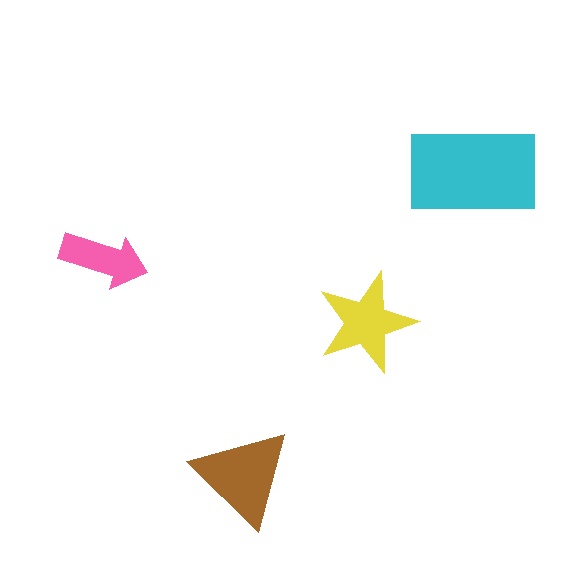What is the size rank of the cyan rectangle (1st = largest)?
1st.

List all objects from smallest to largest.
The pink arrow, the yellow star, the brown triangle, the cyan rectangle.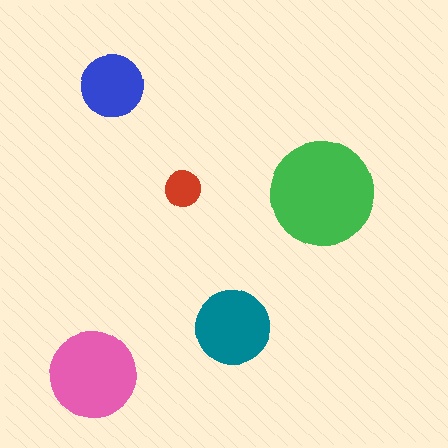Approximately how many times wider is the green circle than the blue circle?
About 1.5 times wider.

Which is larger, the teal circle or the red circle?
The teal one.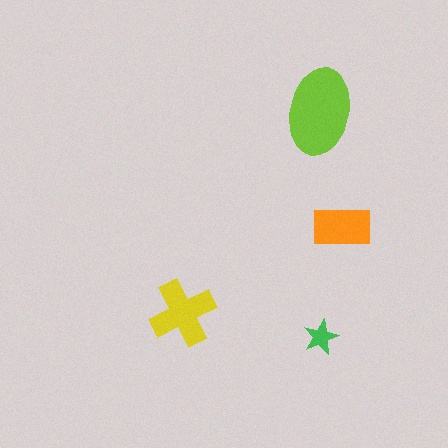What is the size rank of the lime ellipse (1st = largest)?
1st.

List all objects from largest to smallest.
The lime ellipse, the yellow cross, the orange rectangle, the green star.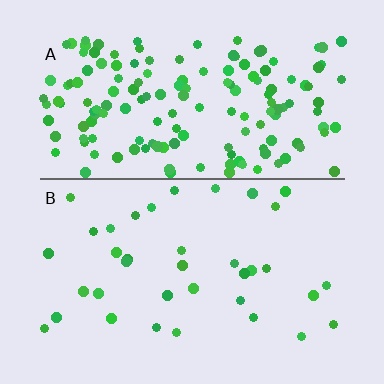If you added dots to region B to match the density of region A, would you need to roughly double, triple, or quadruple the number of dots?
Approximately quadruple.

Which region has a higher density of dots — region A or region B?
A (the top).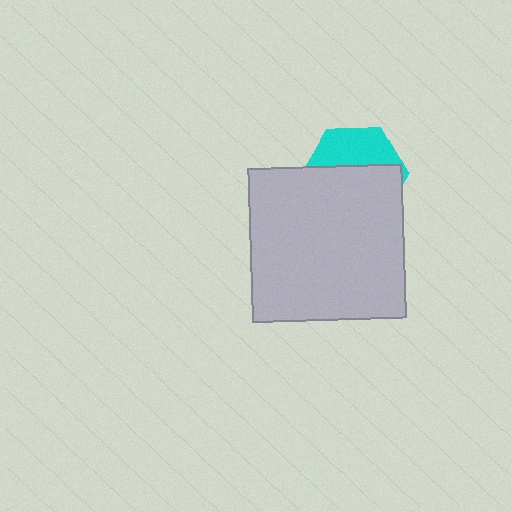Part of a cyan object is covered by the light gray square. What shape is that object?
It is a hexagon.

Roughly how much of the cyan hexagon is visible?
A small part of it is visible (roughly 37%).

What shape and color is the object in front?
The object in front is a light gray square.